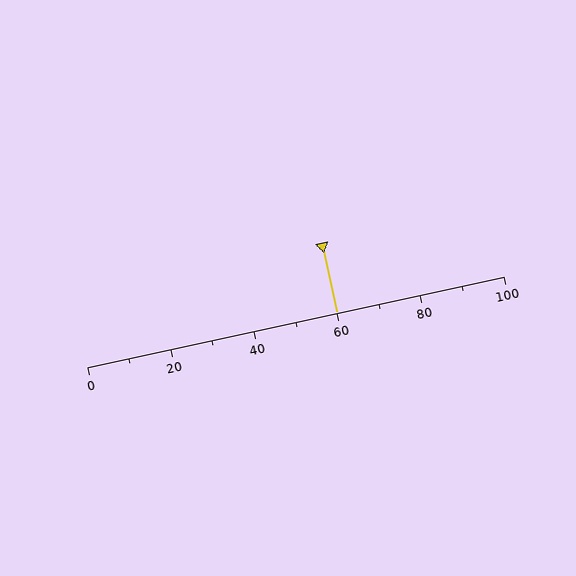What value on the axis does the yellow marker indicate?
The marker indicates approximately 60.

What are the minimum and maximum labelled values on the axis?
The axis runs from 0 to 100.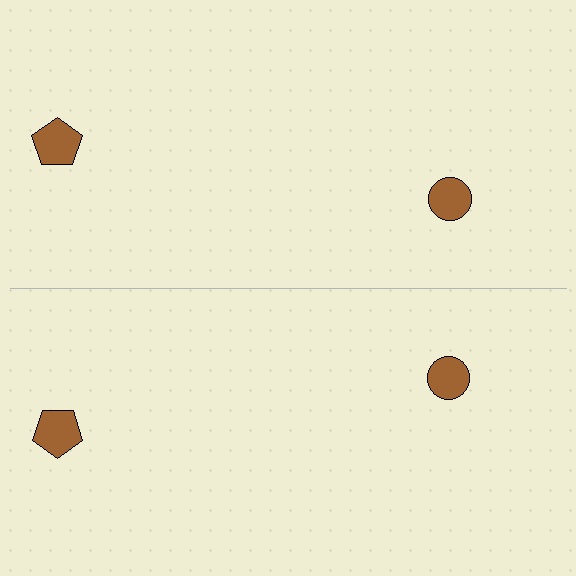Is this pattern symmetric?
Yes, this pattern has bilateral (reflection) symmetry.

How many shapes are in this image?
There are 4 shapes in this image.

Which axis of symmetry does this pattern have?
The pattern has a horizontal axis of symmetry running through the center of the image.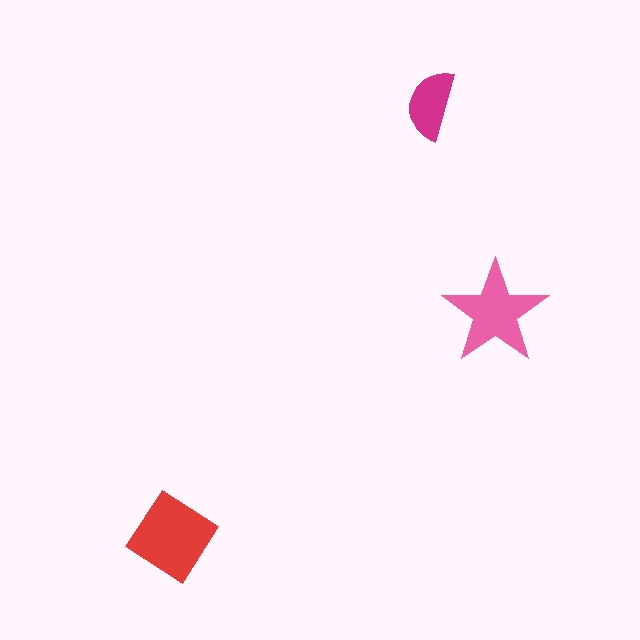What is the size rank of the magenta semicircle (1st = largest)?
3rd.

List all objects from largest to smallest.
The red diamond, the pink star, the magenta semicircle.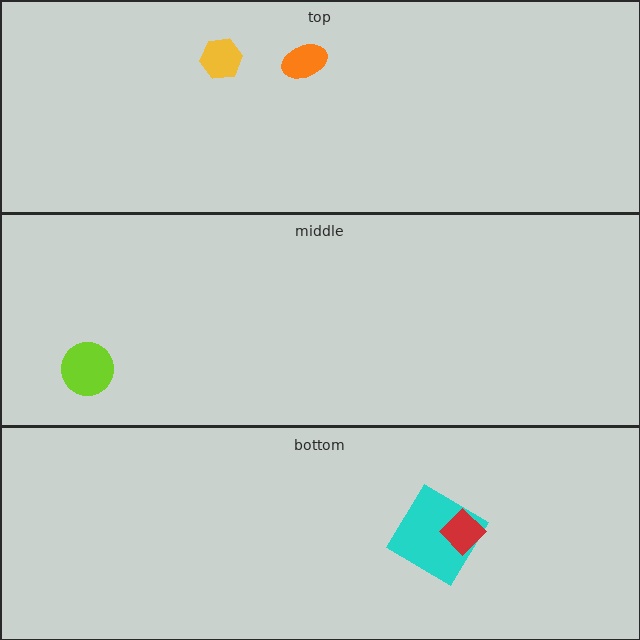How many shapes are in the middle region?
1.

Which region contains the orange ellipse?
The top region.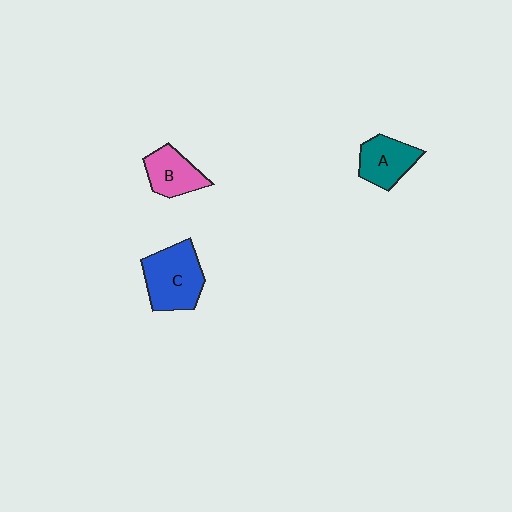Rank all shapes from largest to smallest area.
From largest to smallest: C (blue), A (teal), B (pink).